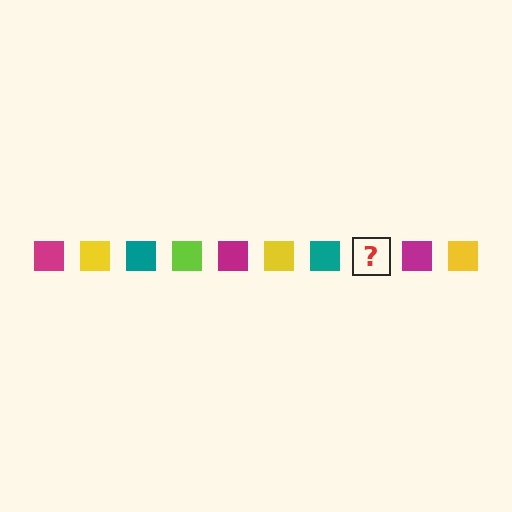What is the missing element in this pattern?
The missing element is a lime square.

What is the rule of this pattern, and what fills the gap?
The rule is that the pattern cycles through magenta, yellow, teal, lime squares. The gap should be filled with a lime square.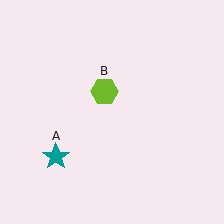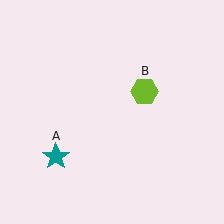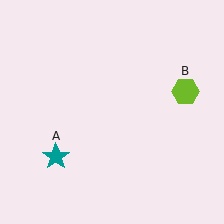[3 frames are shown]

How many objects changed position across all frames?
1 object changed position: lime hexagon (object B).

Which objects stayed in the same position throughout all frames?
Teal star (object A) remained stationary.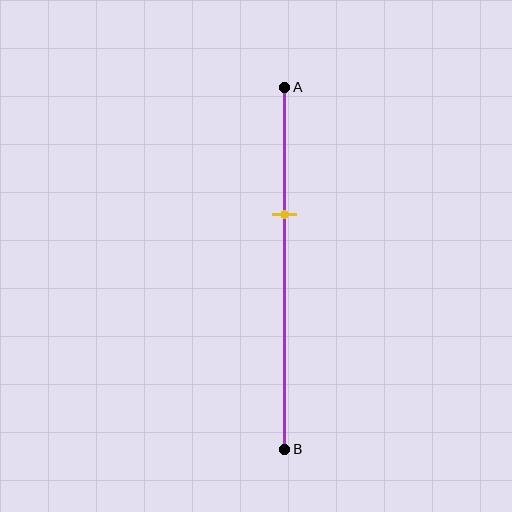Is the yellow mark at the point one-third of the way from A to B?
Yes, the mark is approximately at the one-third point.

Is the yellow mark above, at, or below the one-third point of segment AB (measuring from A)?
The yellow mark is approximately at the one-third point of segment AB.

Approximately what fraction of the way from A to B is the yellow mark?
The yellow mark is approximately 35% of the way from A to B.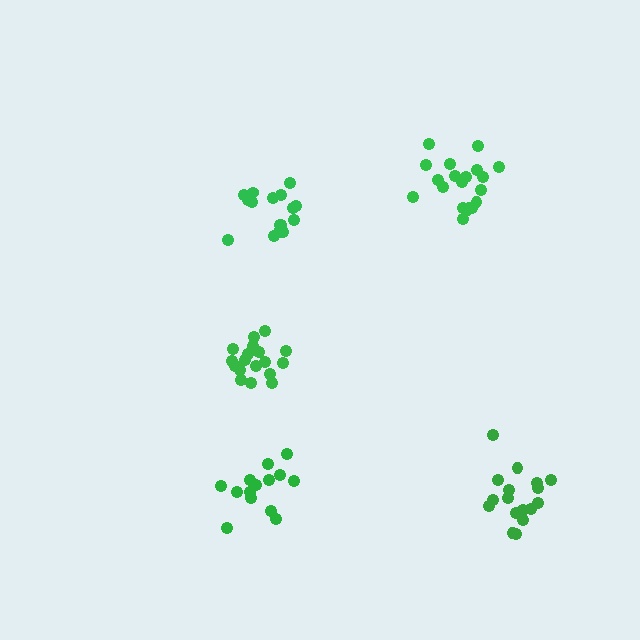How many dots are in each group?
Group 1: 14 dots, Group 2: 20 dots, Group 3: 17 dots, Group 4: 16 dots, Group 5: 18 dots (85 total).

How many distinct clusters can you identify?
There are 5 distinct clusters.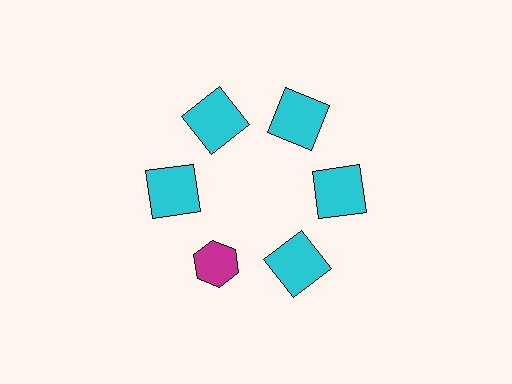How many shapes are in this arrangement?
There are 6 shapes arranged in a ring pattern.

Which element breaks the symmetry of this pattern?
The magenta hexagon at roughly the 7 o'clock position breaks the symmetry. All other shapes are cyan squares.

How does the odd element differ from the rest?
It differs in both color (magenta instead of cyan) and shape (hexagon instead of square).